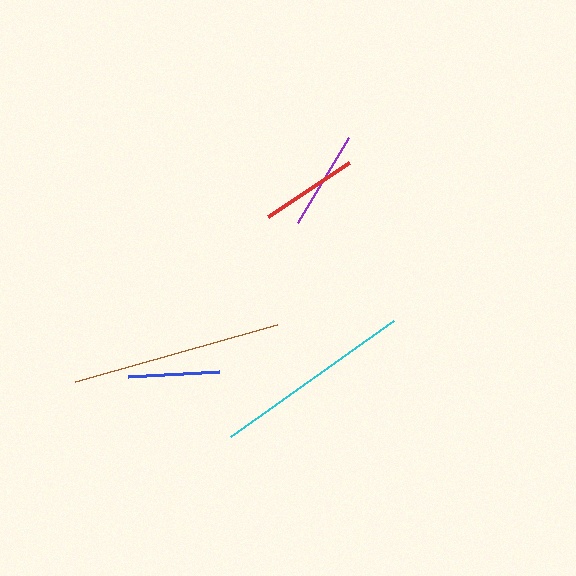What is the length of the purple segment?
The purple segment is approximately 99 pixels long.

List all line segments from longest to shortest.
From longest to shortest: brown, cyan, purple, red, blue.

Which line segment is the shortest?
The blue line is the shortest at approximately 92 pixels.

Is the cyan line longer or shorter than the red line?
The cyan line is longer than the red line.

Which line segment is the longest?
The brown line is the longest at approximately 210 pixels.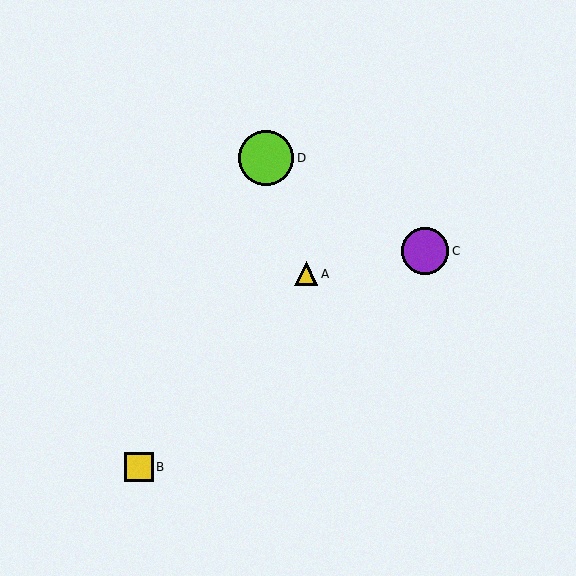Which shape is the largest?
The lime circle (labeled D) is the largest.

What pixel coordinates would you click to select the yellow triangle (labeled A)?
Click at (306, 274) to select the yellow triangle A.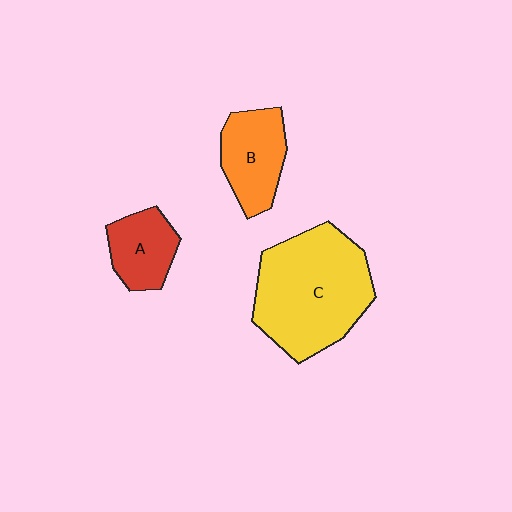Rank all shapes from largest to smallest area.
From largest to smallest: C (yellow), B (orange), A (red).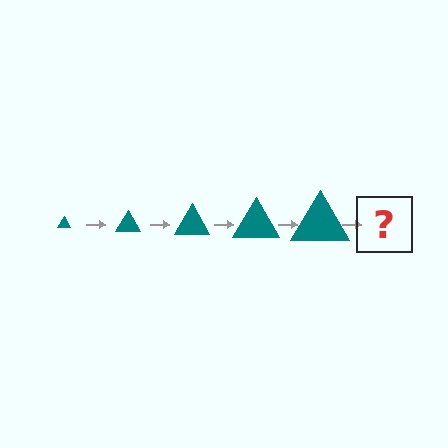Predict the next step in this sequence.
The next step is a teal triangle, larger than the previous one.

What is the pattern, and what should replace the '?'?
The pattern is that the triangle gets progressively larger each step. The '?' should be a teal triangle, larger than the previous one.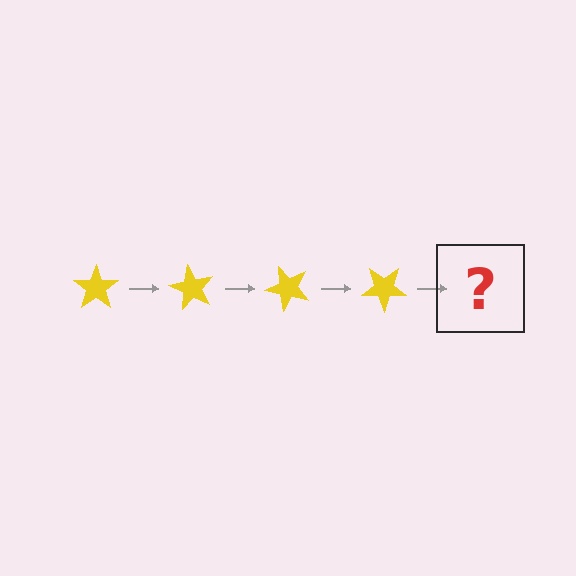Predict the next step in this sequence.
The next step is a yellow star rotated 240 degrees.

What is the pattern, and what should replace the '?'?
The pattern is that the star rotates 60 degrees each step. The '?' should be a yellow star rotated 240 degrees.